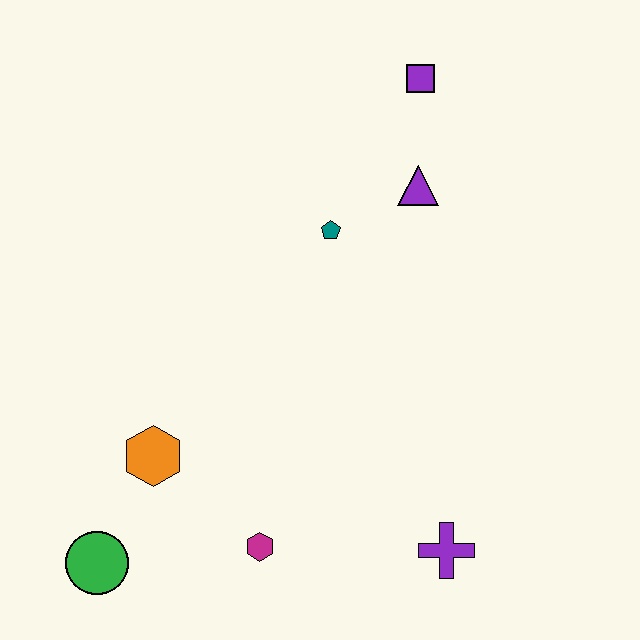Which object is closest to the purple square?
The purple triangle is closest to the purple square.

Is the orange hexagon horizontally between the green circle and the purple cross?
Yes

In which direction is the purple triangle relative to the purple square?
The purple triangle is below the purple square.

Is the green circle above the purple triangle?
No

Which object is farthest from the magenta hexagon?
The purple square is farthest from the magenta hexagon.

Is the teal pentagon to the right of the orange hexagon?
Yes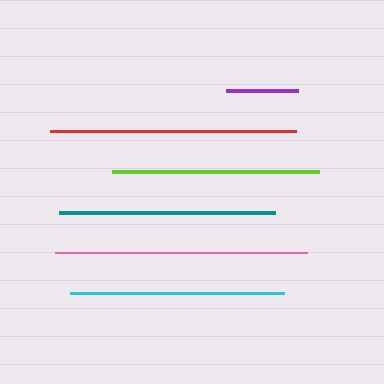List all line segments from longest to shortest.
From longest to shortest: pink, red, teal, cyan, lime, purple.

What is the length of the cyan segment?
The cyan segment is approximately 214 pixels long.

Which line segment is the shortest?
The purple line is the shortest at approximately 72 pixels.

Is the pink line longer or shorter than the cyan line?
The pink line is longer than the cyan line.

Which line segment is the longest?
The pink line is the longest at approximately 252 pixels.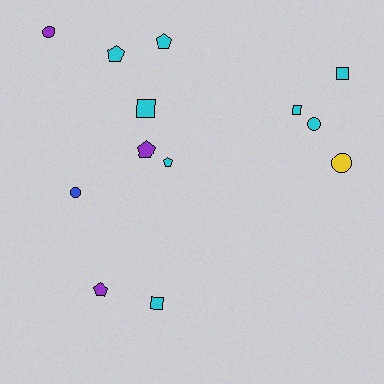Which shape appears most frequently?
Pentagon, with 5 objects.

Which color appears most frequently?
Cyan, with 8 objects.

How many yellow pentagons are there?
There are no yellow pentagons.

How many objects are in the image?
There are 13 objects.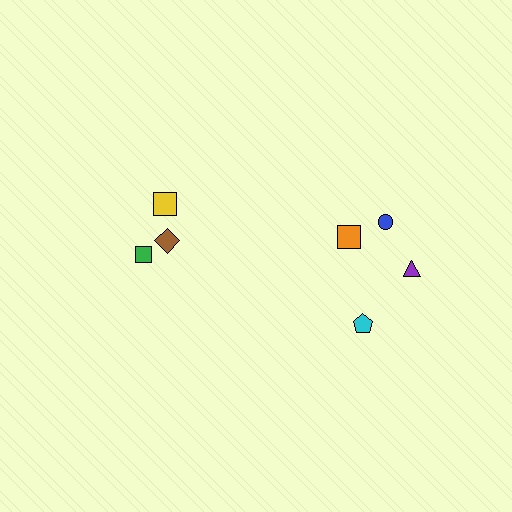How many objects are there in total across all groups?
There are 8 objects.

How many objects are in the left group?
There are 3 objects.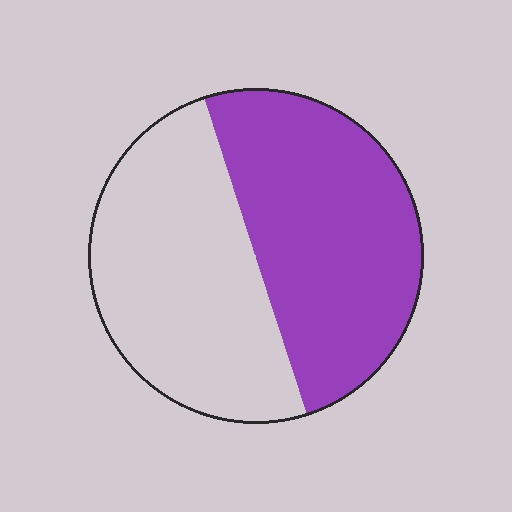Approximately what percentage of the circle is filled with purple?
Approximately 50%.